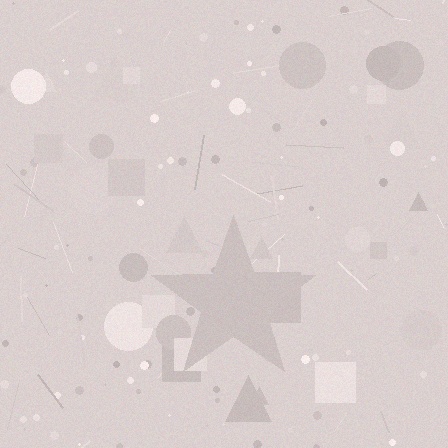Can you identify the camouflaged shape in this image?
The camouflaged shape is a star.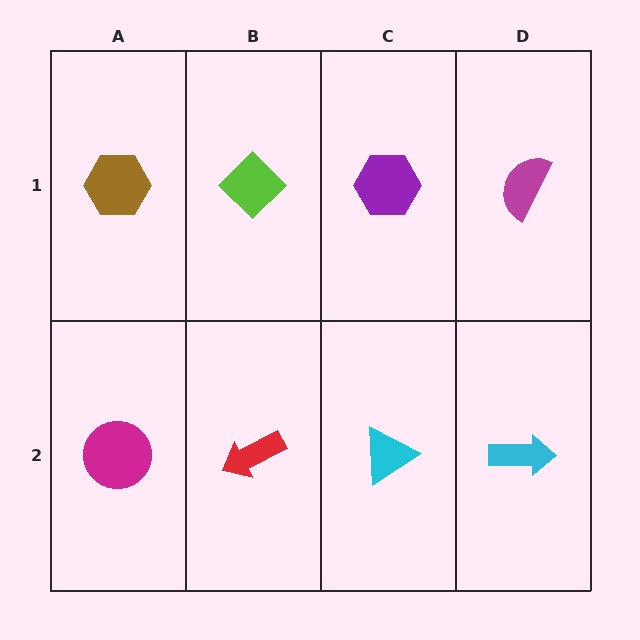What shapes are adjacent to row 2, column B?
A lime diamond (row 1, column B), a magenta circle (row 2, column A), a cyan triangle (row 2, column C).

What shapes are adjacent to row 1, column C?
A cyan triangle (row 2, column C), a lime diamond (row 1, column B), a magenta semicircle (row 1, column D).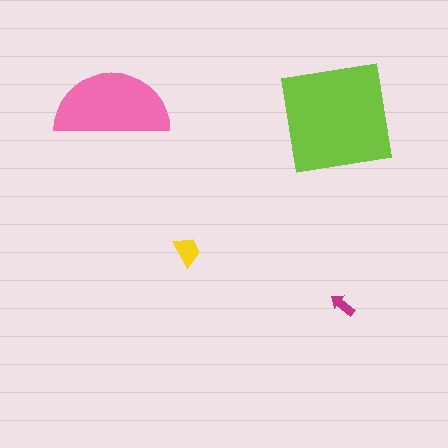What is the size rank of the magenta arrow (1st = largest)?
4th.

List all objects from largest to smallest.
The lime square, the pink semicircle, the yellow trapezoid, the magenta arrow.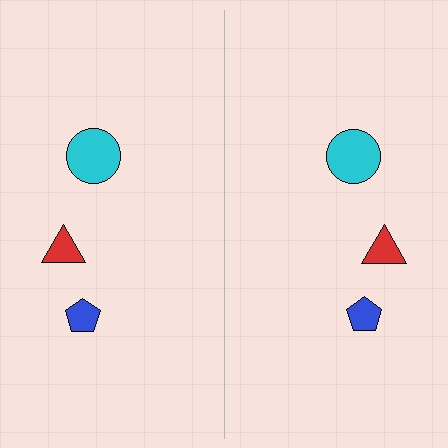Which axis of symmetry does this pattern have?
The pattern has a vertical axis of symmetry running through the center of the image.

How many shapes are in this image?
There are 6 shapes in this image.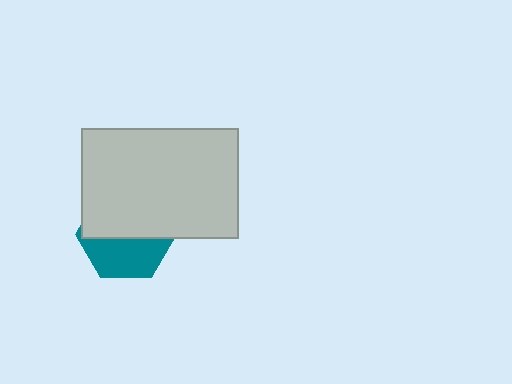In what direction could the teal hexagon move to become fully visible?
The teal hexagon could move down. That would shift it out from behind the light gray rectangle entirely.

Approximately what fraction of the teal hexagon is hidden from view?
Roughly 57% of the teal hexagon is hidden behind the light gray rectangle.